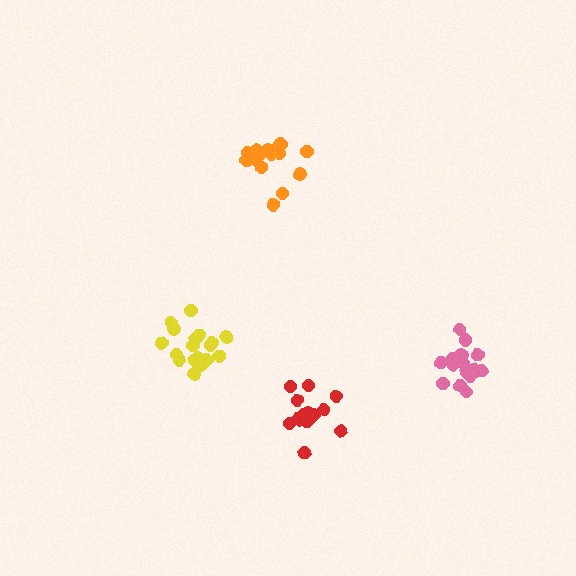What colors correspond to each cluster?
The clusters are colored: pink, orange, yellow, red.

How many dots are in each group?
Group 1: 17 dots, Group 2: 19 dots, Group 3: 19 dots, Group 4: 15 dots (70 total).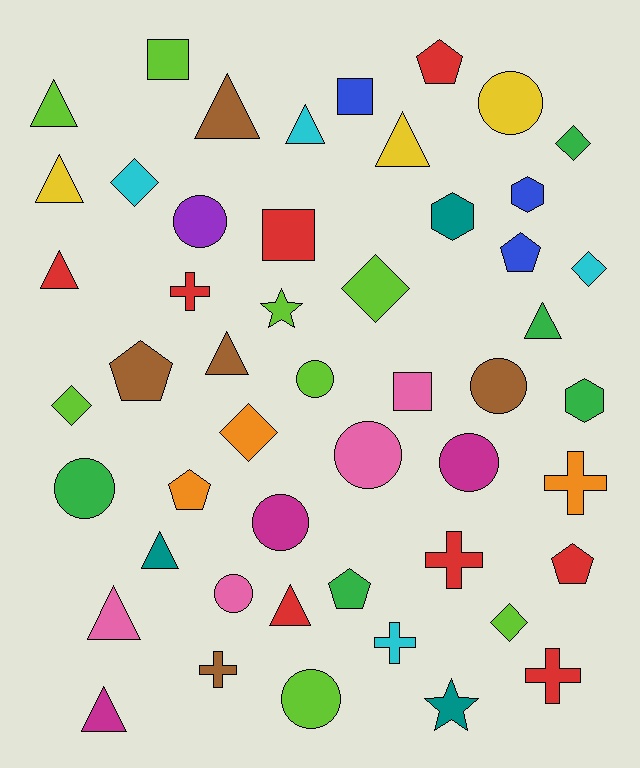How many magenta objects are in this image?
There are 3 magenta objects.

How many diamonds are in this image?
There are 7 diamonds.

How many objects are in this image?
There are 50 objects.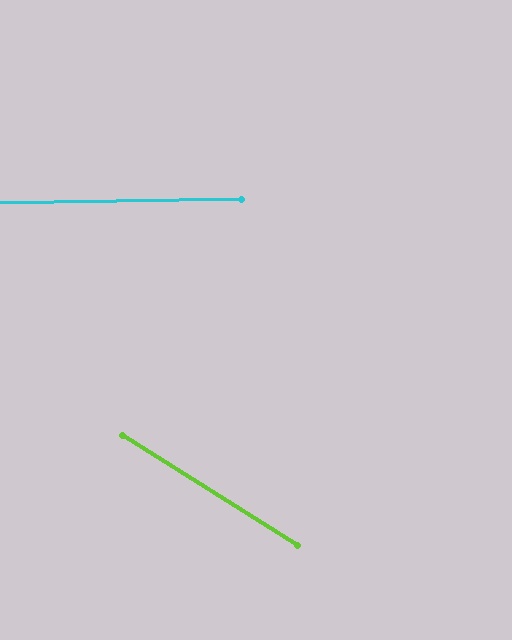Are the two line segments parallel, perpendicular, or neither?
Neither parallel nor perpendicular — they differ by about 33°.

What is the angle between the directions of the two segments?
Approximately 33 degrees.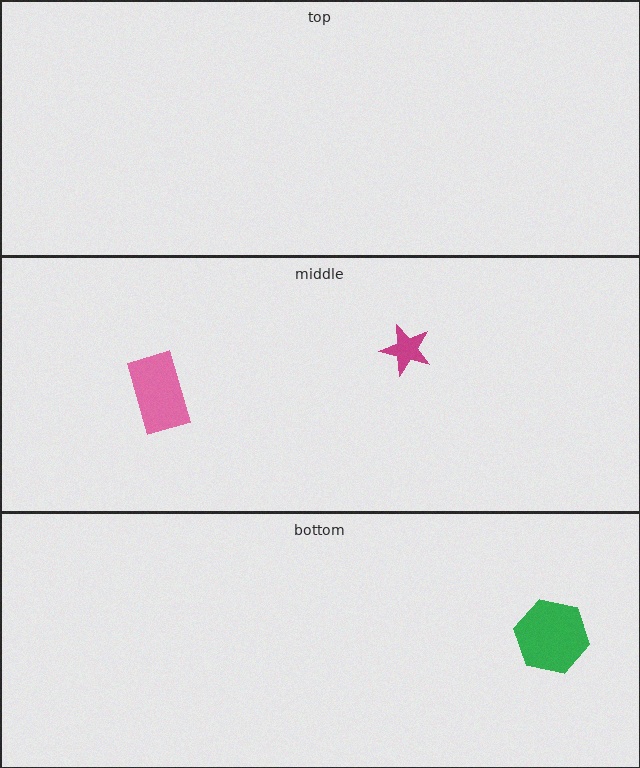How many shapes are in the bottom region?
1.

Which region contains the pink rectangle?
The middle region.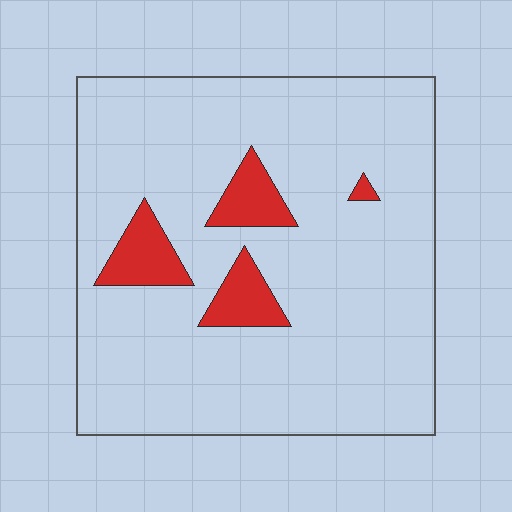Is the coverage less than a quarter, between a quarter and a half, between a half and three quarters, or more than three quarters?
Less than a quarter.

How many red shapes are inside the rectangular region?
4.